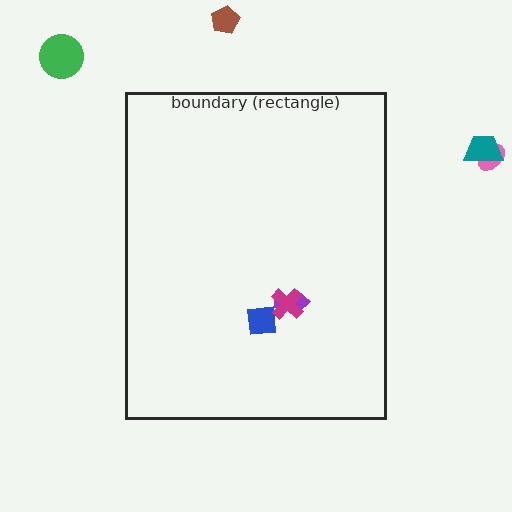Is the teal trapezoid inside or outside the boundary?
Outside.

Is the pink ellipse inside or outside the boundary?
Outside.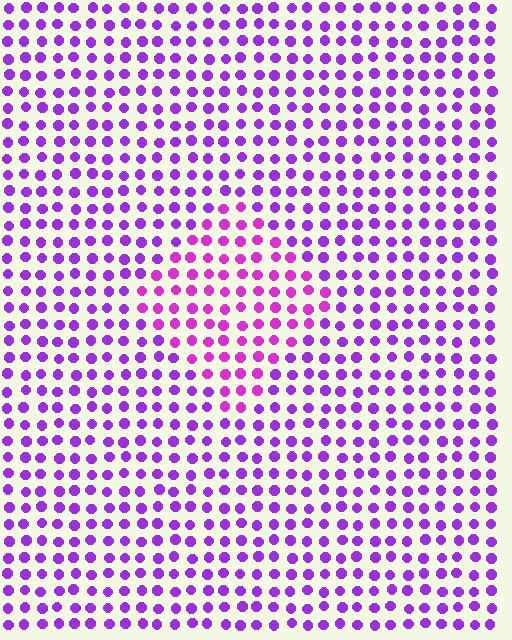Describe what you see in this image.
The image is filled with small purple elements in a uniform arrangement. A diamond-shaped region is visible where the elements are tinted to a slightly different hue, forming a subtle color boundary.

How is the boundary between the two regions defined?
The boundary is defined purely by a slight shift in hue (about 26 degrees). Spacing, size, and orientation are identical on both sides.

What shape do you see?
I see a diamond.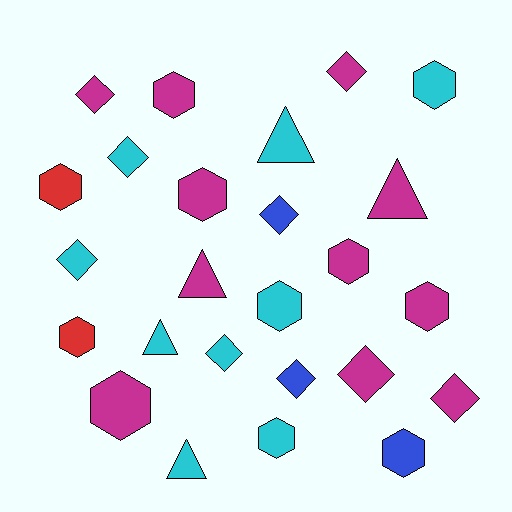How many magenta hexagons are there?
There are 5 magenta hexagons.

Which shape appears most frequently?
Hexagon, with 11 objects.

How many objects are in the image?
There are 25 objects.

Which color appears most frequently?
Magenta, with 11 objects.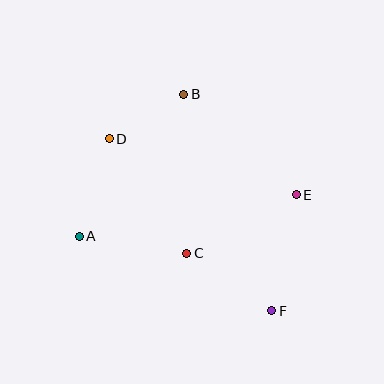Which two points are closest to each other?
Points B and D are closest to each other.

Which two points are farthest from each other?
Points D and F are farthest from each other.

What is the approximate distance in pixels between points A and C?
The distance between A and C is approximately 109 pixels.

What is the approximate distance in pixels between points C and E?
The distance between C and E is approximately 124 pixels.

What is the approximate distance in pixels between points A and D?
The distance between A and D is approximately 102 pixels.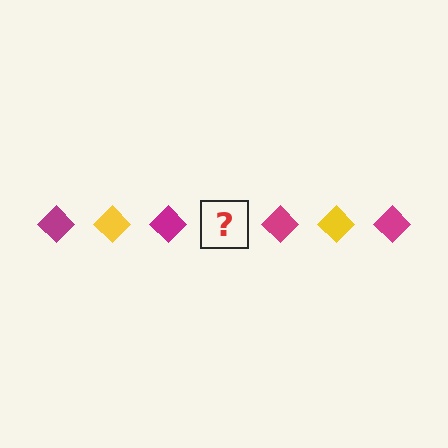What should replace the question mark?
The question mark should be replaced with a yellow diamond.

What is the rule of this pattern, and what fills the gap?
The rule is that the pattern cycles through magenta, yellow diamonds. The gap should be filled with a yellow diamond.